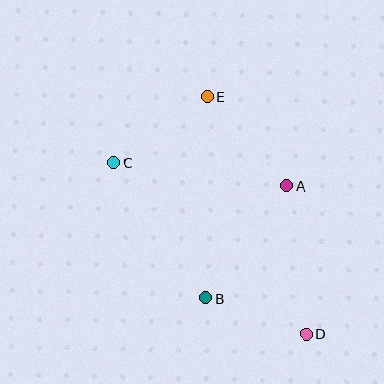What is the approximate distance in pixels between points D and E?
The distance between D and E is approximately 257 pixels.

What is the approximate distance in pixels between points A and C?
The distance between A and C is approximately 175 pixels.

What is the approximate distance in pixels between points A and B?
The distance between A and B is approximately 139 pixels.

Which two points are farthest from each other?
Points C and D are farthest from each other.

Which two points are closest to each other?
Points B and D are closest to each other.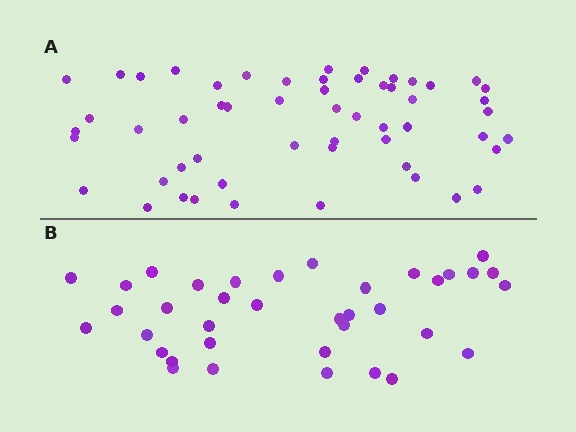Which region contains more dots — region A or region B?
Region A (the top region) has more dots.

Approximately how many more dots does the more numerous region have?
Region A has approximately 20 more dots than region B.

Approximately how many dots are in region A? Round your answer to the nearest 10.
About 60 dots. (The exact count is 55, which rounds to 60.)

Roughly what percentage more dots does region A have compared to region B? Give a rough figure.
About 50% more.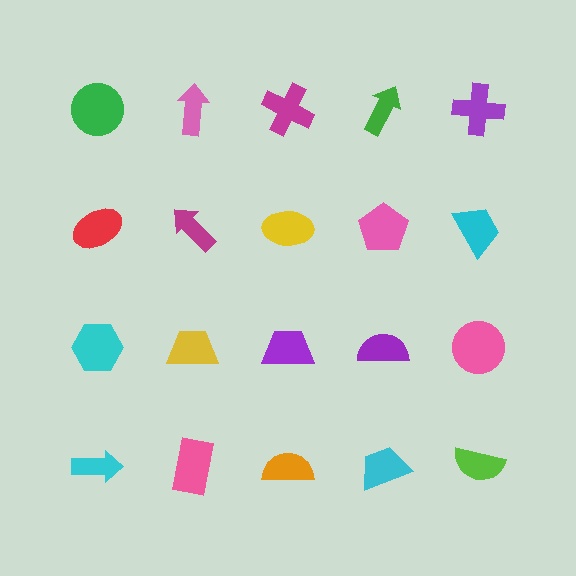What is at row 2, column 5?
A cyan trapezoid.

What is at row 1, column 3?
A magenta cross.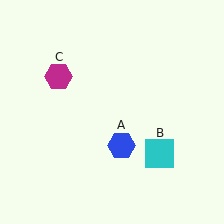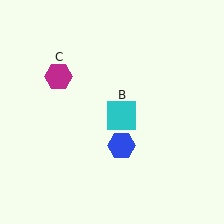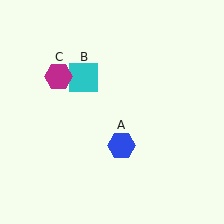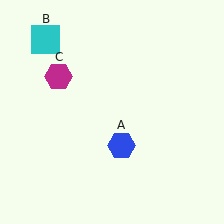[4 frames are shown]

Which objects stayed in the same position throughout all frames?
Blue hexagon (object A) and magenta hexagon (object C) remained stationary.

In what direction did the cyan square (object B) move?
The cyan square (object B) moved up and to the left.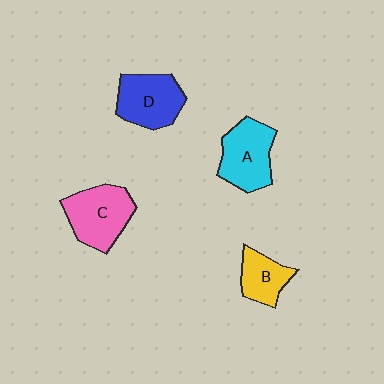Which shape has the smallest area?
Shape B (yellow).